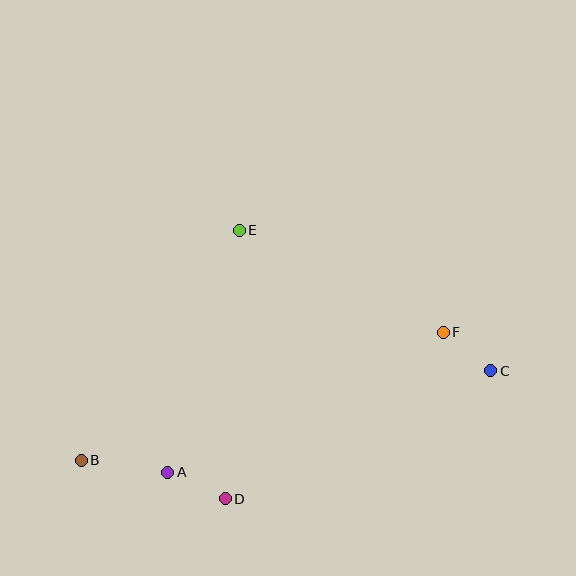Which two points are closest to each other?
Points C and F are closest to each other.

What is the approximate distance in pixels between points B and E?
The distance between B and E is approximately 279 pixels.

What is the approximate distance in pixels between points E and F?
The distance between E and F is approximately 229 pixels.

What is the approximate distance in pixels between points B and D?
The distance between B and D is approximately 149 pixels.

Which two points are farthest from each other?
Points B and C are farthest from each other.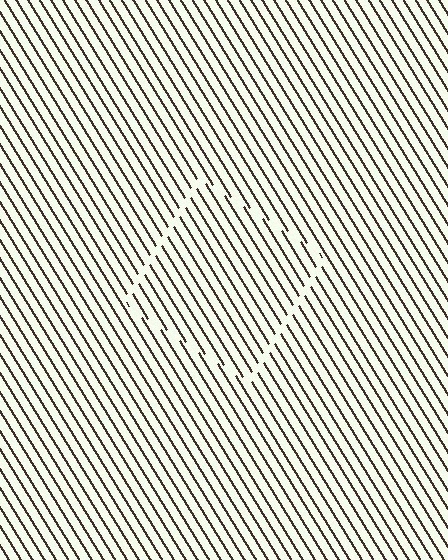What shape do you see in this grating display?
An illusory square. The interior of the shape contains the same grating, shifted by half a period — the contour is defined by the phase discontinuity where line-ends from the inner and outer gratings abut.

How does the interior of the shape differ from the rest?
The interior of the shape contains the same grating, shifted by half a period — the contour is defined by the phase discontinuity where line-ends from the inner and outer gratings abut.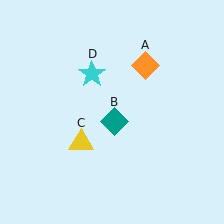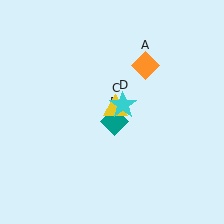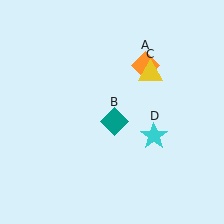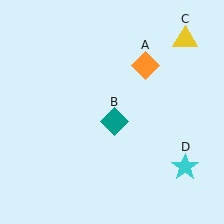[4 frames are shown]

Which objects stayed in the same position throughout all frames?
Orange diamond (object A) and teal diamond (object B) remained stationary.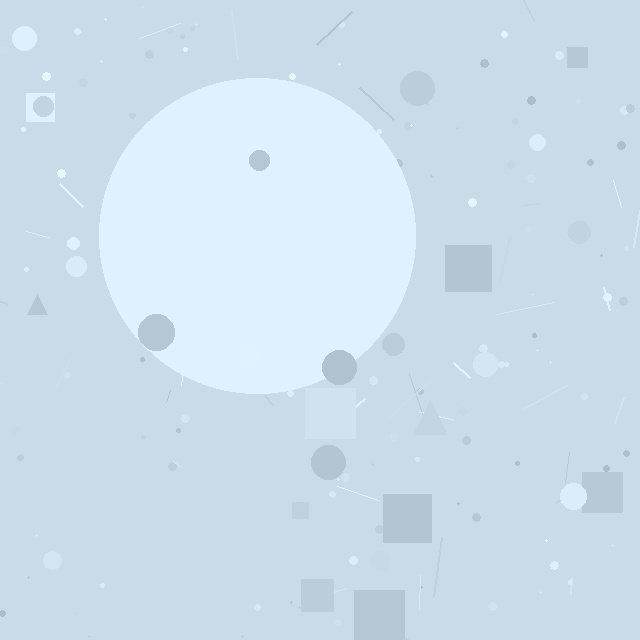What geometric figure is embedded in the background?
A circle is embedded in the background.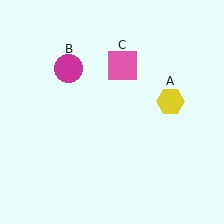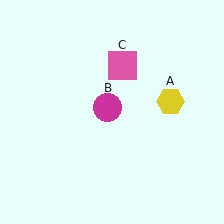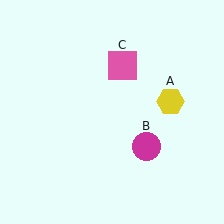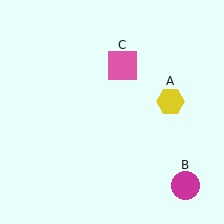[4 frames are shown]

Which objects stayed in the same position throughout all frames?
Yellow hexagon (object A) and pink square (object C) remained stationary.